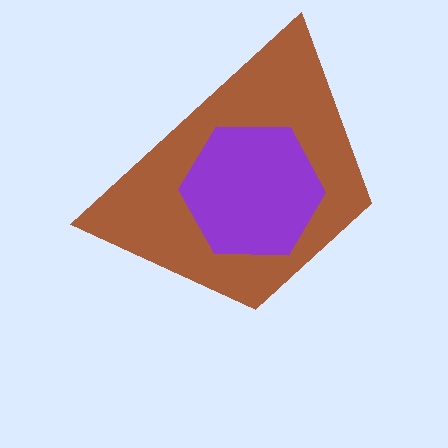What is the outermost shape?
The brown trapezoid.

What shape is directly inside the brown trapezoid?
The purple hexagon.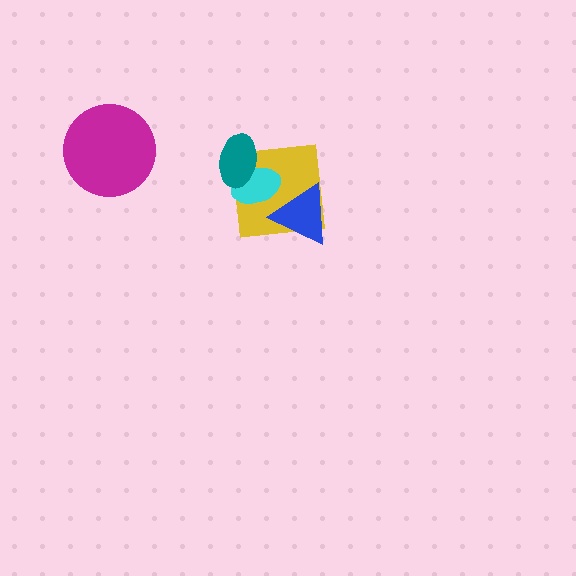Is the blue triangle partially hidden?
Yes, it is partially covered by another shape.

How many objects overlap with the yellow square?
3 objects overlap with the yellow square.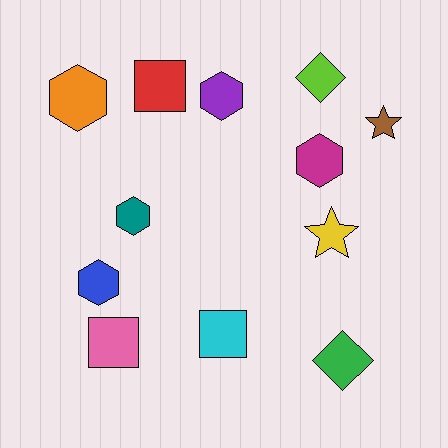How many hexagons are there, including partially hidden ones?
There are 5 hexagons.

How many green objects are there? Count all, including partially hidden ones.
There is 1 green object.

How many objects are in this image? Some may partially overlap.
There are 12 objects.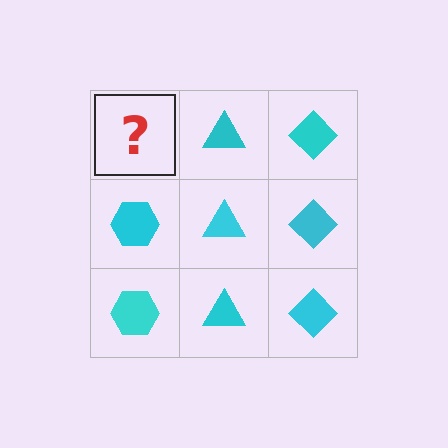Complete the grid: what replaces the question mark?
The question mark should be replaced with a cyan hexagon.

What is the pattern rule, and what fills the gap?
The rule is that each column has a consistent shape. The gap should be filled with a cyan hexagon.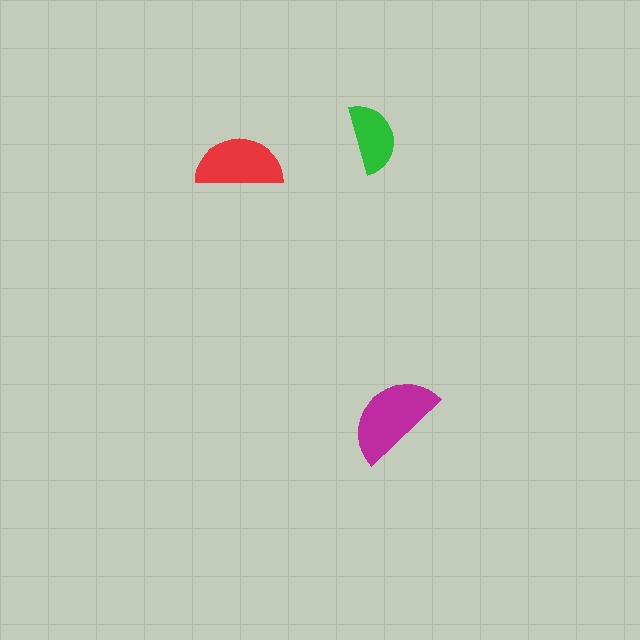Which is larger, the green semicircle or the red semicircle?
The red one.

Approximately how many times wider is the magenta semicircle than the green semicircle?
About 1.5 times wider.